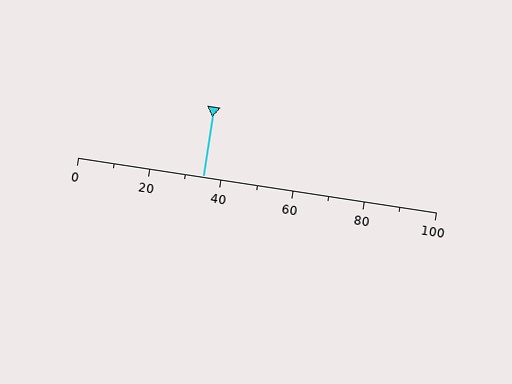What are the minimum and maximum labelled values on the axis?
The axis runs from 0 to 100.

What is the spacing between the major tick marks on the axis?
The major ticks are spaced 20 apart.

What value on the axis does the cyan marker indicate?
The marker indicates approximately 35.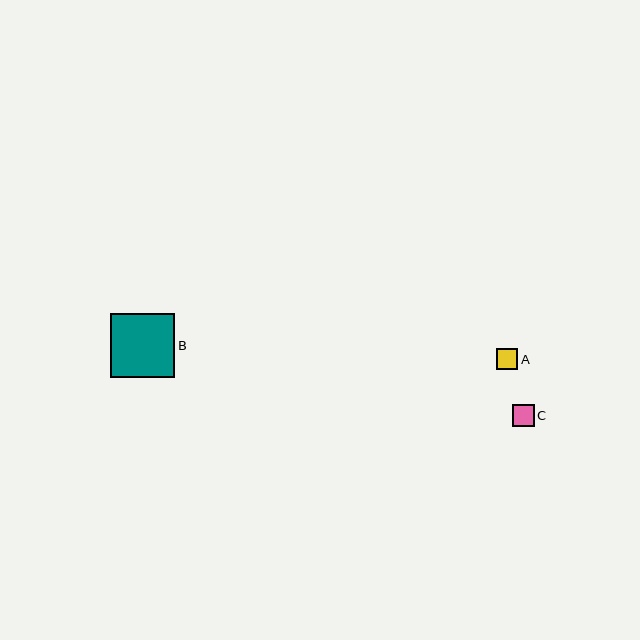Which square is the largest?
Square B is the largest with a size of approximately 64 pixels.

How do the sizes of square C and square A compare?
Square C and square A are approximately the same size.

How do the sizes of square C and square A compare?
Square C and square A are approximately the same size.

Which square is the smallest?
Square A is the smallest with a size of approximately 21 pixels.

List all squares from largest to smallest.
From largest to smallest: B, C, A.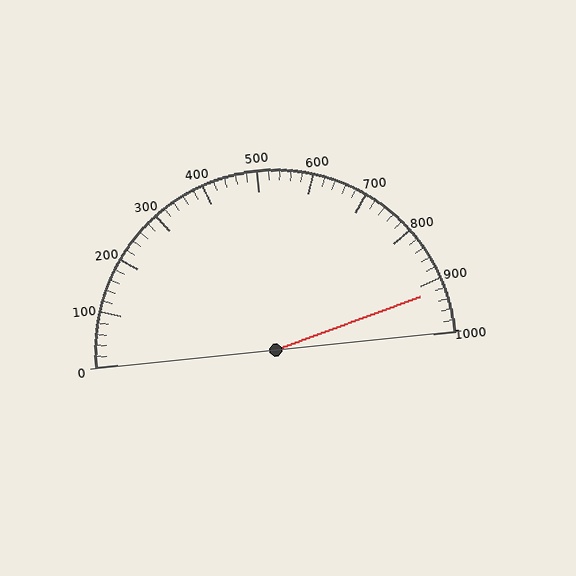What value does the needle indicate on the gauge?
The needle indicates approximately 920.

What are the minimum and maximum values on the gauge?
The gauge ranges from 0 to 1000.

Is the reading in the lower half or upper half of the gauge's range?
The reading is in the upper half of the range (0 to 1000).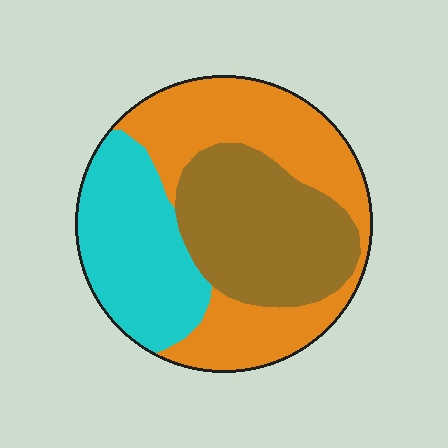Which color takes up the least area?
Cyan, at roughly 30%.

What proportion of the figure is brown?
Brown covers about 30% of the figure.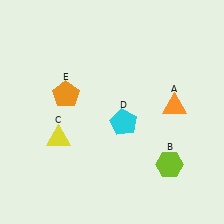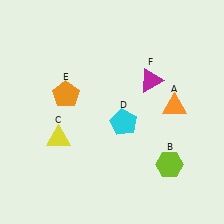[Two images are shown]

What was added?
A magenta triangle (F) was added in Image 2.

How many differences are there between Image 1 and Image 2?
There is 1 difference between the two images.